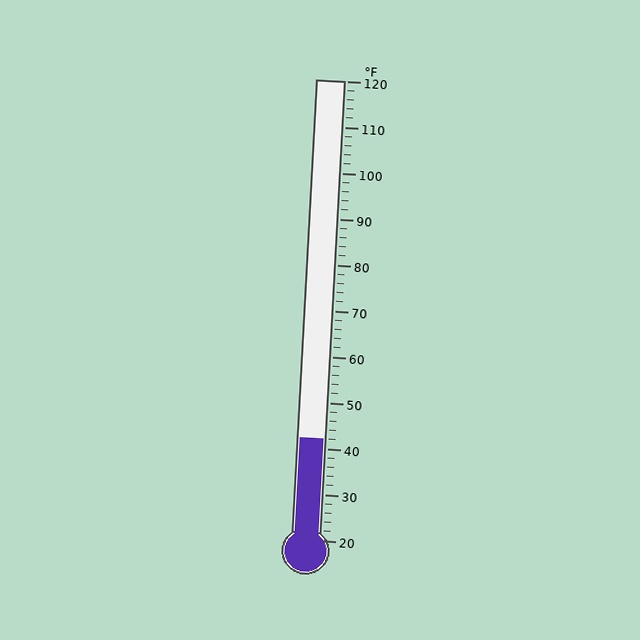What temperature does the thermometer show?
The thermometer shows approximately 42°F.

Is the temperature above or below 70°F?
The temperature is below 70°F.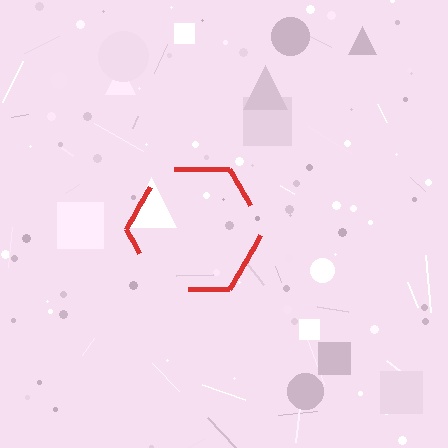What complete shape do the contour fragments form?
The contour fragments form a hexagon.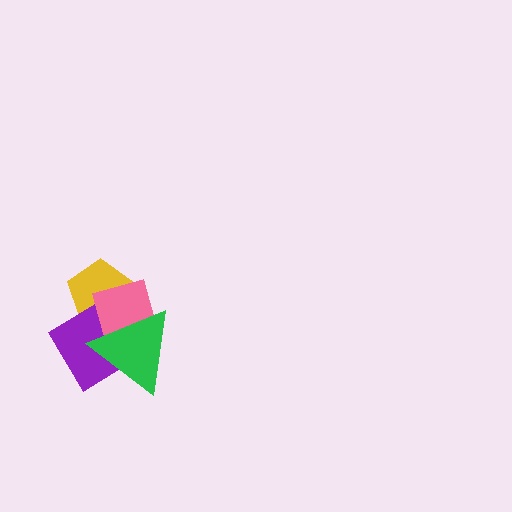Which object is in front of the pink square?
The green triangle is in front of the pink square.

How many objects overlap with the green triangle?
3 objects overlap with the green triangle.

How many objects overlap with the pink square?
3 objects overlap with the pink square.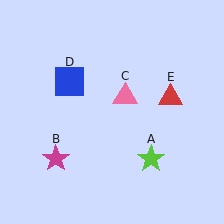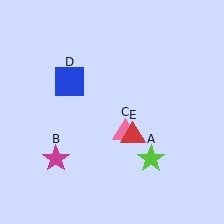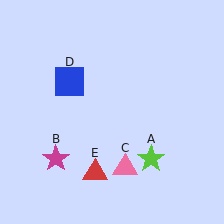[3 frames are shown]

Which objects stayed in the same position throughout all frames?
Lime star (object A) and magenta star (object B) and blue square (object D) remained stationary.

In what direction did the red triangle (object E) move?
The red triangle (object E) moved down and to the left.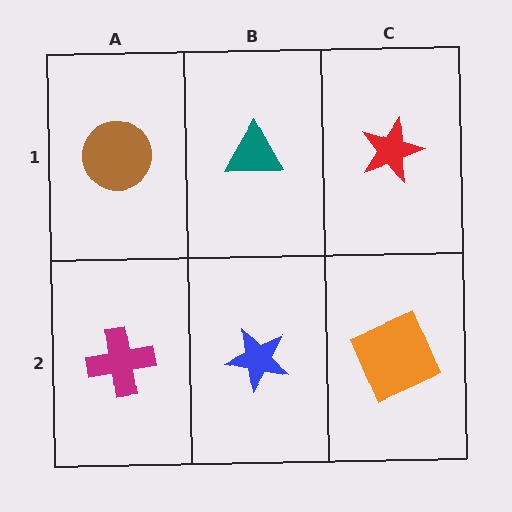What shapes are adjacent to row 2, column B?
A teal triangle (row 1, column B), a magenta cross (row 2, column A), an orange square (row 2, column C).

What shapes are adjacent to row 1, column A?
A magenta cross (row 2, column A), a teal triangle (row 1, column B).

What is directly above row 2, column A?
A brown circle.